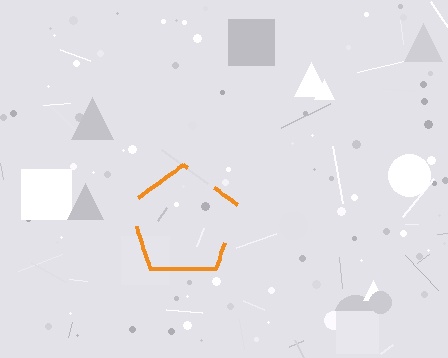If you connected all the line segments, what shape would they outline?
They would outline a pentagon.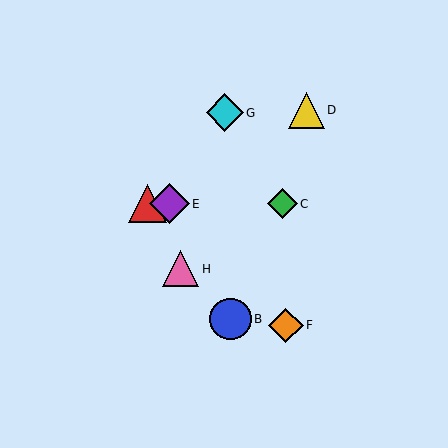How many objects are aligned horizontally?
3 objects (A, C, E) are aligned horizontally.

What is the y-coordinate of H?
Object H is at y≈269.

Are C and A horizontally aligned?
Yes, both are at y≈204.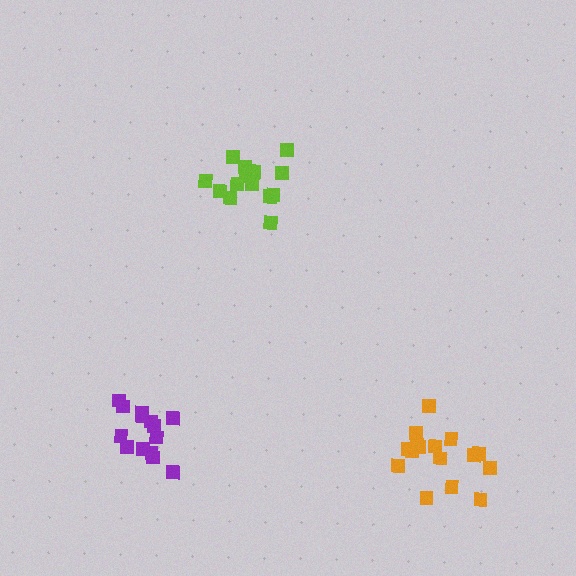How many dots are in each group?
Group 1: 15 dots, Group 2: 16 dots, Group 3: 14 dots (45 total).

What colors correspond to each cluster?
The clusters are colored: lime, orange, purple.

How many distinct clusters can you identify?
There are 3 distinct clusters.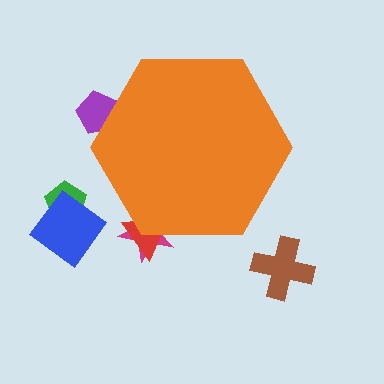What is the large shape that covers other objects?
An orange hexagon.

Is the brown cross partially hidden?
No, the brown cross is fully visible.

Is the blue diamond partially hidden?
No, the blue diamond is fully visible.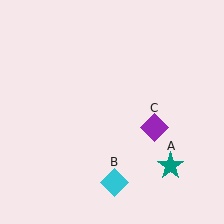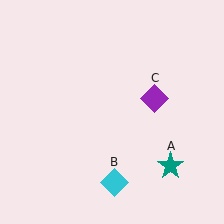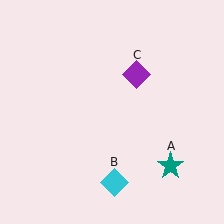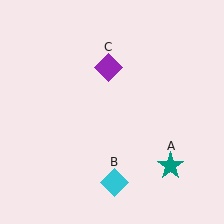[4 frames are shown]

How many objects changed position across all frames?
1 object changed position: purple diamond (object C).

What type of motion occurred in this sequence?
The purple diamond (object C) rotated counterclockwise around the center of the scene.